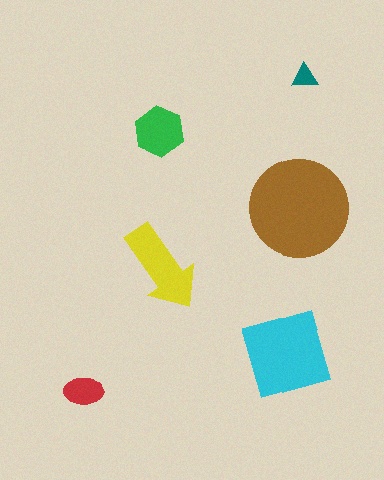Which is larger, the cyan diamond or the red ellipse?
The cyan diamond.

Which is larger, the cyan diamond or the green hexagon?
The cyan diamond.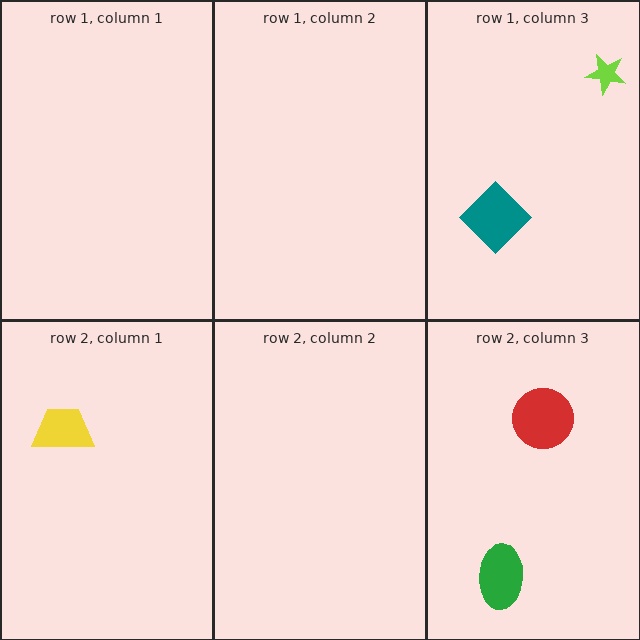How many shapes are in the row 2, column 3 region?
2.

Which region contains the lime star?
The row 1, column 3 region.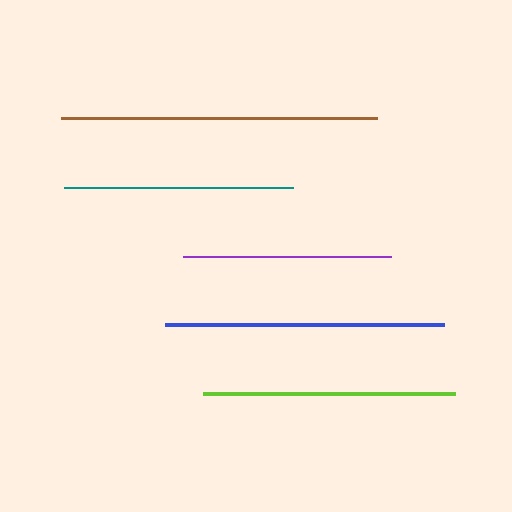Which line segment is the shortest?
The purple line is the shortest at approximately 209 pixels.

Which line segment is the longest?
The brown line is the longest at approximately 316 pixels.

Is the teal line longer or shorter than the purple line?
The teal line is longer than the purple line.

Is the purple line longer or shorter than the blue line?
The blue line is longer than the purple line.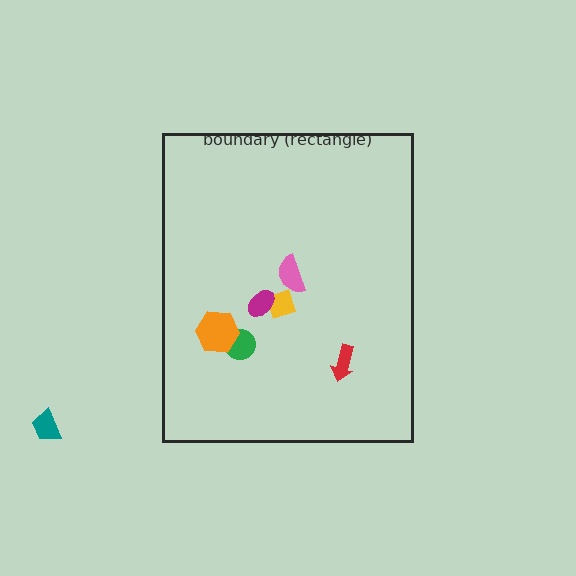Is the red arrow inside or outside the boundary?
Inside.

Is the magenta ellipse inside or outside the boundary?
Inside.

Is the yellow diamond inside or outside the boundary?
Inside.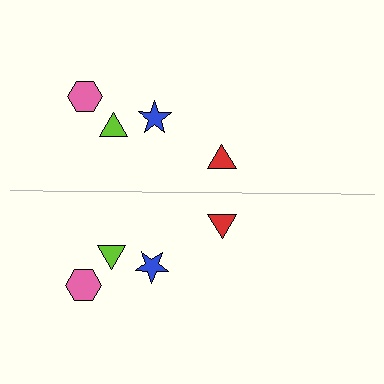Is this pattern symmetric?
Yes, this pattern has bilateral (reflection) symmetry.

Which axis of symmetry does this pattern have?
The pattern has a horizontal axis of symmetry running through the center of the image.